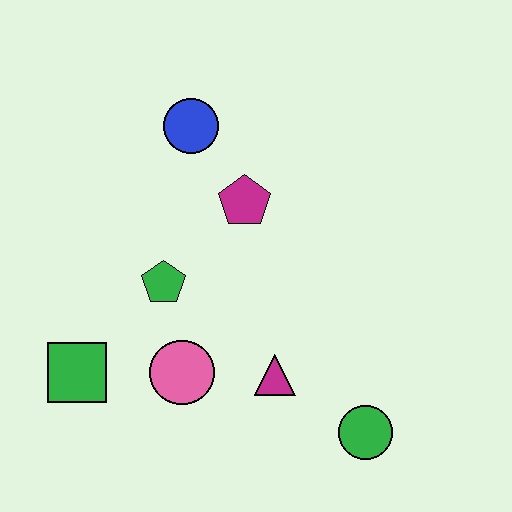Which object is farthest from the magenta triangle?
The blue circle is farthest from the magenta triangle.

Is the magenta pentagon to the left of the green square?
No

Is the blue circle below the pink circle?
No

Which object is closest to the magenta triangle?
The pink circle is closest to the magenta triangle.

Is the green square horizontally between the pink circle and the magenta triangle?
No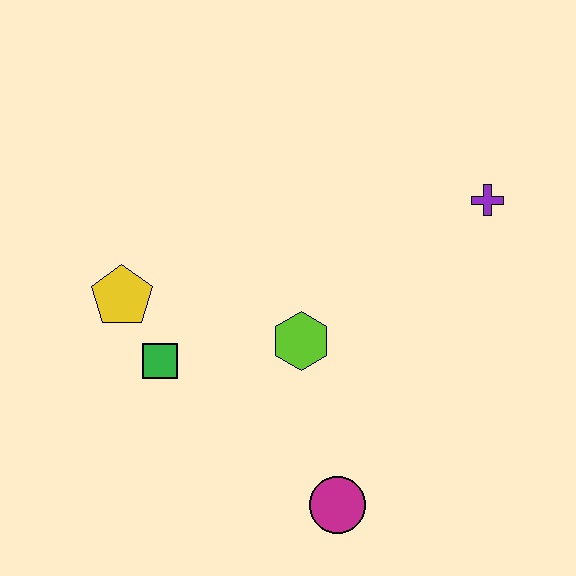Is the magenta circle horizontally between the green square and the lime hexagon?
No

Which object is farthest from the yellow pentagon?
The purple cross is farthest from the yellow pentagon.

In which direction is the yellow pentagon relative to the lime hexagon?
The yellow pentagon is to the left of the lime hexagon.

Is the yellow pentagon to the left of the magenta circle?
Yes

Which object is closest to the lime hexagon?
The green square is closest to the lime hexagon.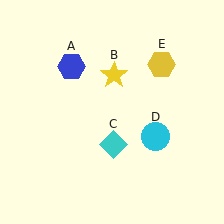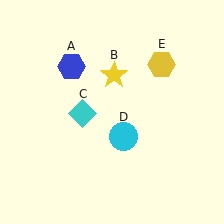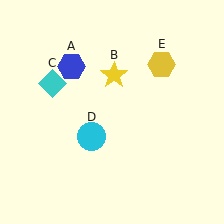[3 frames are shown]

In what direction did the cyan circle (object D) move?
The cyan circle (object D) moved left.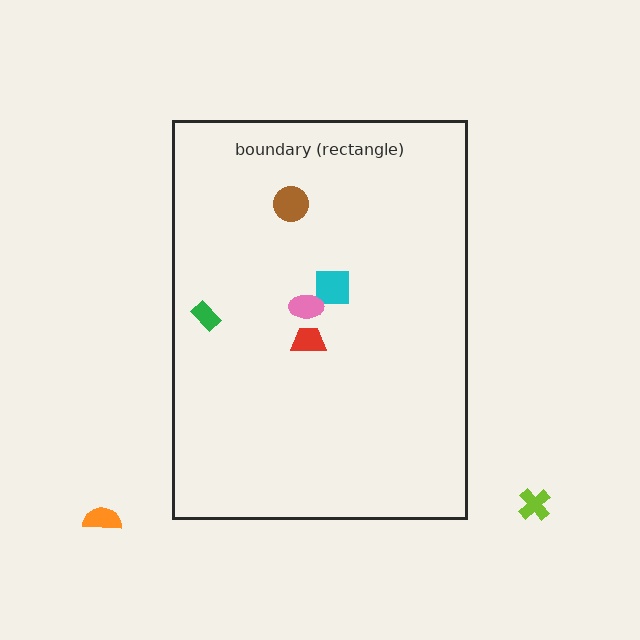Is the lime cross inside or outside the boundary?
Outside.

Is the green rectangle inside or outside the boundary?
Inside.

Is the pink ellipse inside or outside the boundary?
Inside.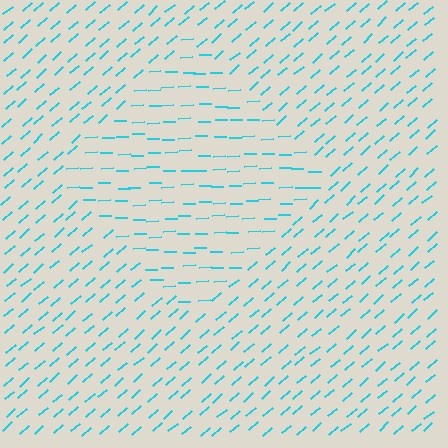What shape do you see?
I see a diamond.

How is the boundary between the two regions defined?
The boundary is defined purely by a change in line orientation (approximately 39 degrees difference). All lines are the same color and thickness.